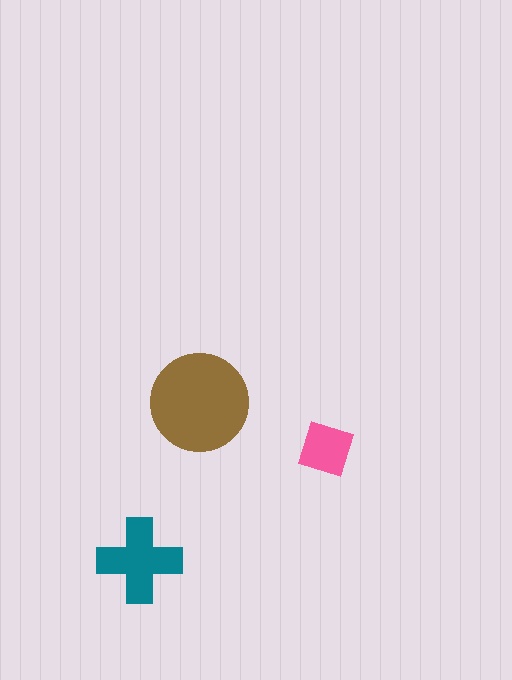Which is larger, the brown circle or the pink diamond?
The brown circle.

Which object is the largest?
The brown circle.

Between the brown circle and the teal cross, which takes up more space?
The brown circle.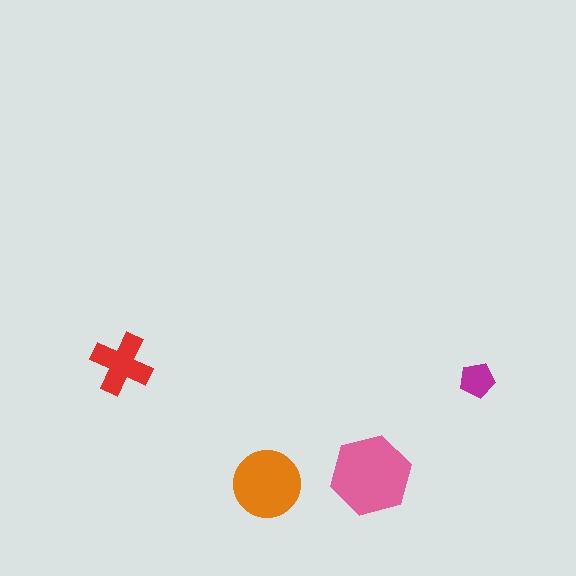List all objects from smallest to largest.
The magenta pentagon, the red cross, the orange circle, the pink hexagon.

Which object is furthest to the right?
The magenta pentagon is rightmost.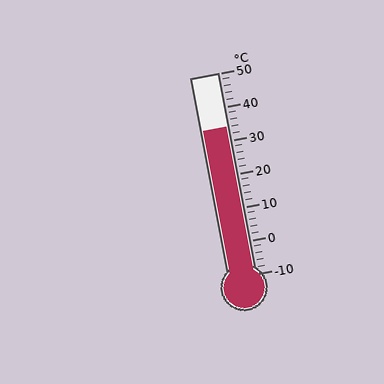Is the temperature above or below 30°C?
The temperature is above 30°C.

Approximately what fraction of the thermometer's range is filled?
The thermometer is filled to approximately 75% of its range.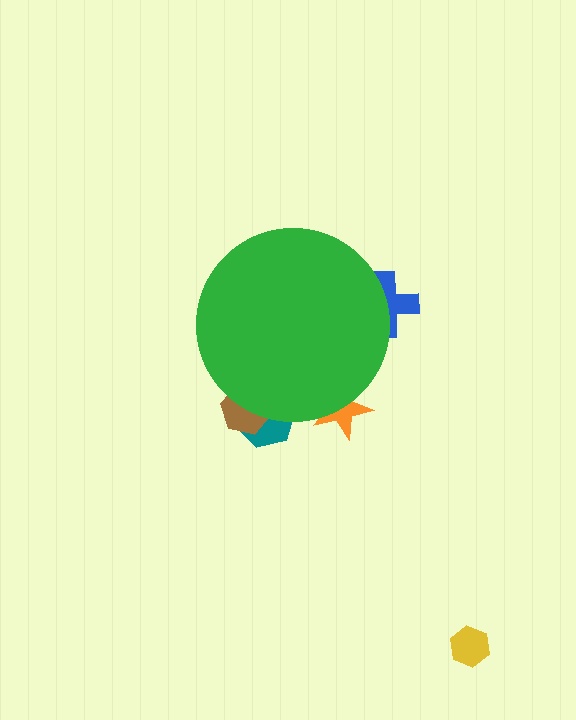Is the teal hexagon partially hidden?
Yes, the teal hexagon is partially hidden behind the green circle.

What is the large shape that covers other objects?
A green circle.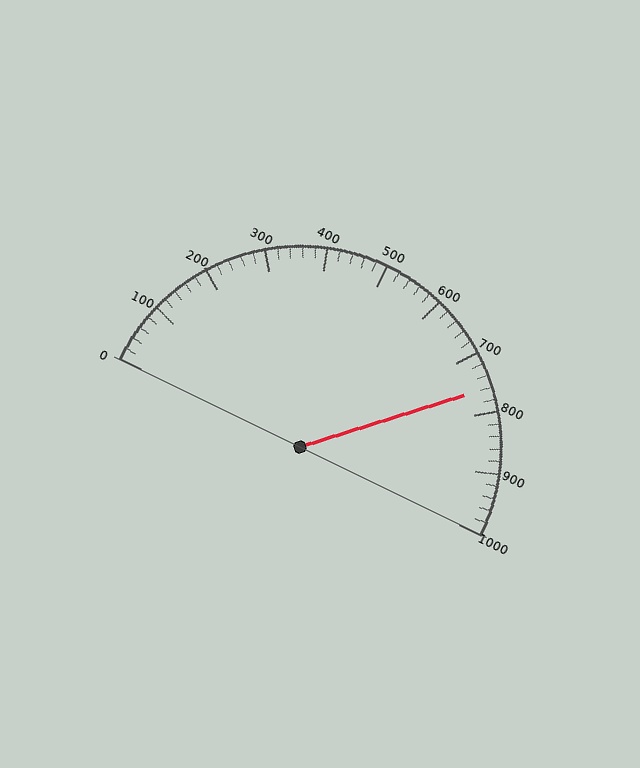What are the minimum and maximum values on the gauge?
The gauge ranges from 0 to 1000.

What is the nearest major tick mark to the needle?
The nearest major tick mark is 800.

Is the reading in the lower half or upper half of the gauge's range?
The reading is in the upper half of the range (0 to 1000).